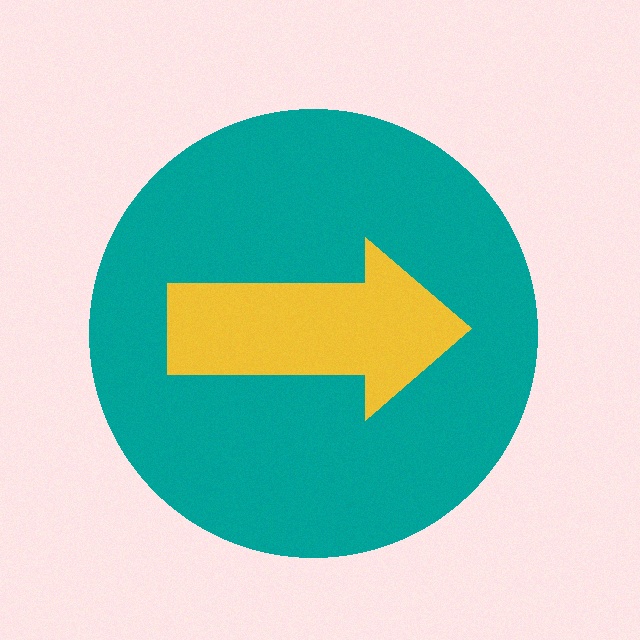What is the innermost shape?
The yellow arrow.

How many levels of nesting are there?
2.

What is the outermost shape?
The teal circle.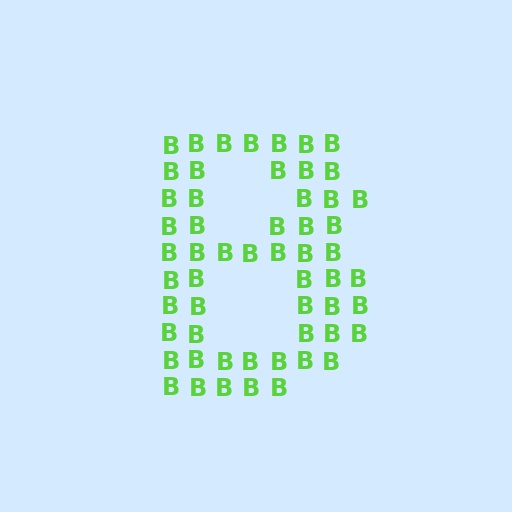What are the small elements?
The small elements are letter B's.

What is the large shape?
The large shape is the letter B.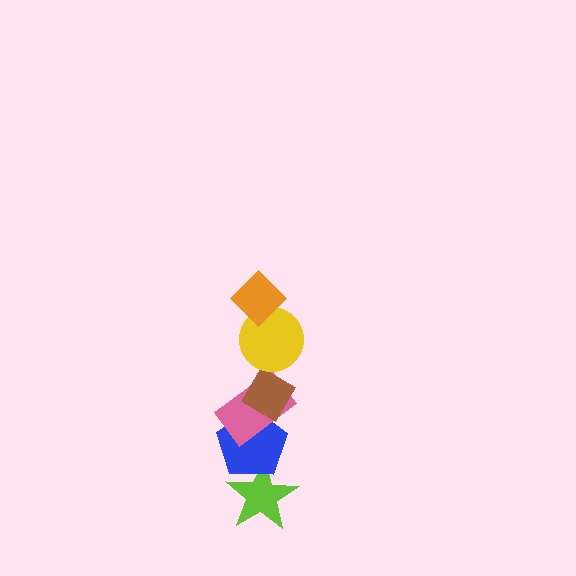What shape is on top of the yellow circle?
The orange diamond is on top of the yellow circle.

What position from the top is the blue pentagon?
The blue pentagon is 5th from the top.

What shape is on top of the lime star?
The blue pentagon is on top of the lime star.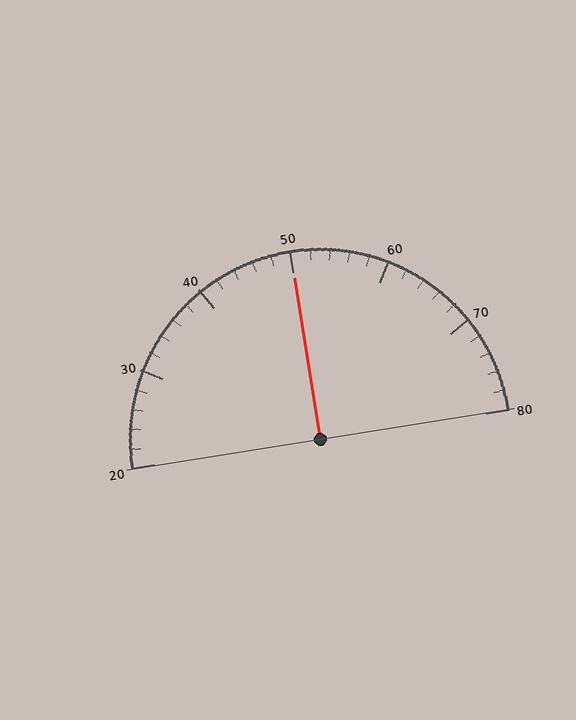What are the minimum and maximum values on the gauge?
The gauge ranges from 20 to 80.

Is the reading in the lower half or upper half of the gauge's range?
The reading is in the upper half of the range (20 to 80).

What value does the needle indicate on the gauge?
The needle indicates approximately 50.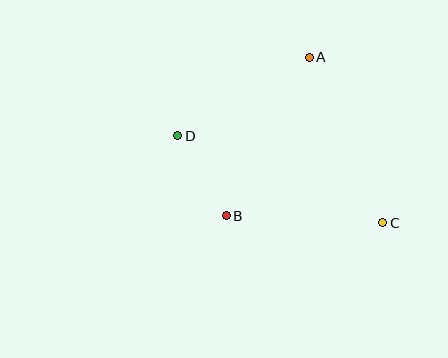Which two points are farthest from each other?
Points C and D are farthest from each other.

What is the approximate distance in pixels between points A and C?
The distance between A and C is approximately 181 pixels.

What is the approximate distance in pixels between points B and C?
The distance between B and C is approximately 157 pixels.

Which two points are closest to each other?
Points B and D are closest to each other.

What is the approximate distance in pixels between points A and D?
The distance between A and D is approximately 153 pixels.